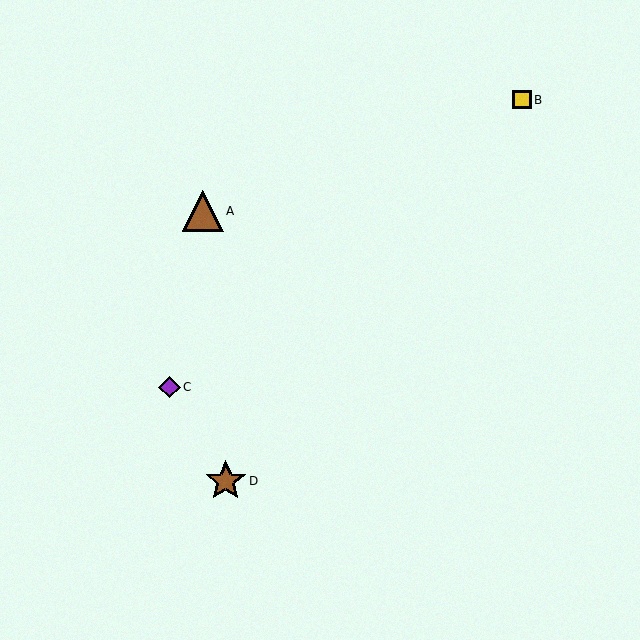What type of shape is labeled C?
Shape C is a purple diamond.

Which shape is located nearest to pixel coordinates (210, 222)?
The brown triangle (labeled A) at (203, 211) is nearest to that location.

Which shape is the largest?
The brown star (labeled D) is the largest.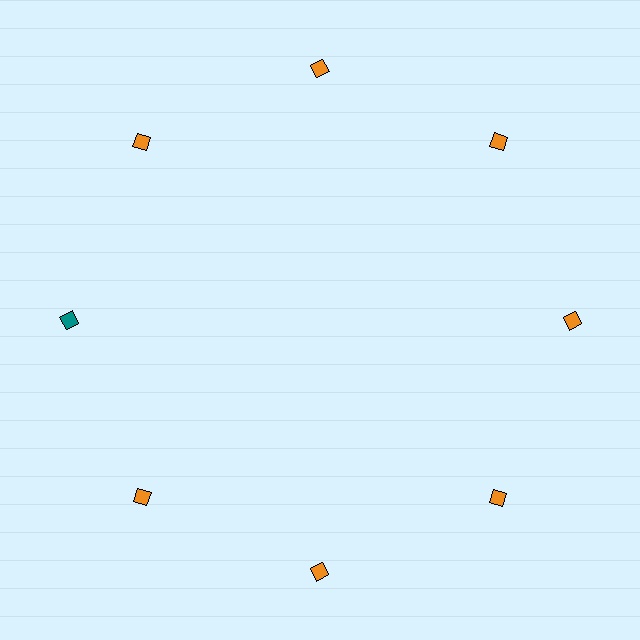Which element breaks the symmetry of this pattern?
The teal diamond at roughly the 9 o'clock position breaks the symmetry. All other shapes are orange diamonds.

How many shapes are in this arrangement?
There are 8 shapes arranged in a ring pattern.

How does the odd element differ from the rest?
It has a different color: teal instead of orange.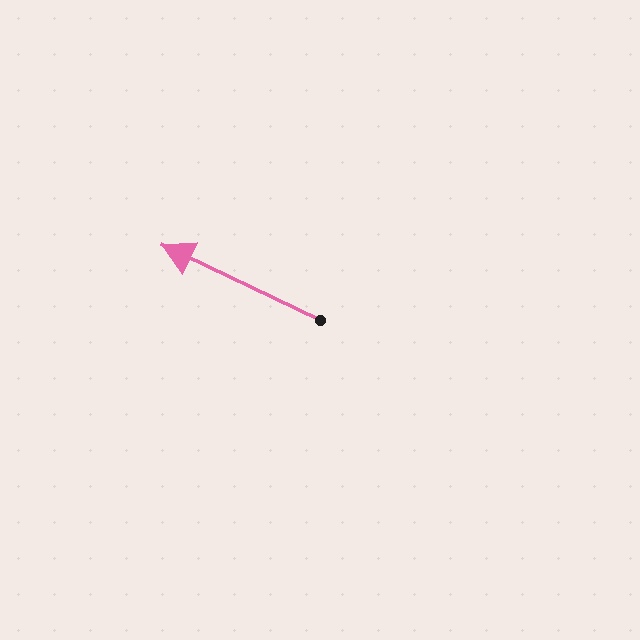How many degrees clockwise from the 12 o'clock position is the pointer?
Approximately 295 degrees.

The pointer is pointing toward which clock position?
Roughly 10 o'clock.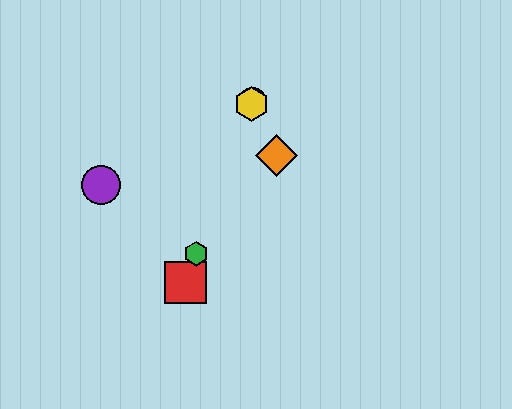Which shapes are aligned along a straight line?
The red square, the blue circle, the green hexagon, the yellow hexagon are aligned along a straight line.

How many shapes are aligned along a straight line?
4 shapes (the red square, the blue circle, the green hexagon, the yellow hexagon) are aligned along a straight line.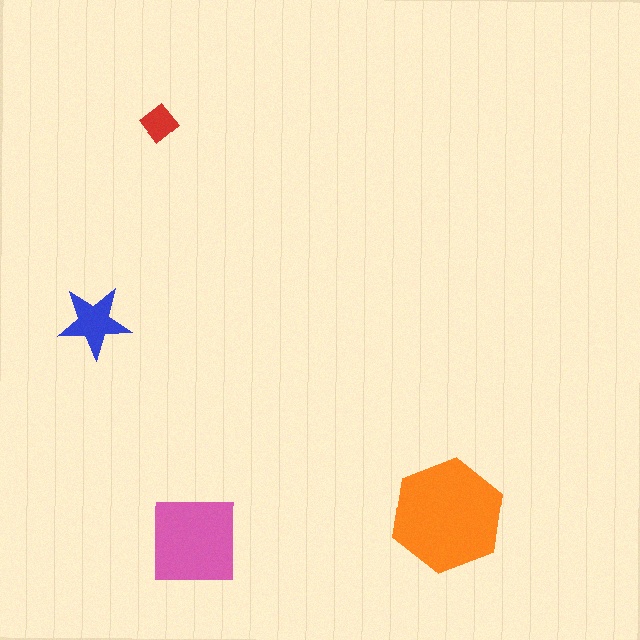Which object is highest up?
The red diamond is topmost.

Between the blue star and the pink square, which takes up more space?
The pink square.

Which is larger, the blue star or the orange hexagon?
The orange hexagon.